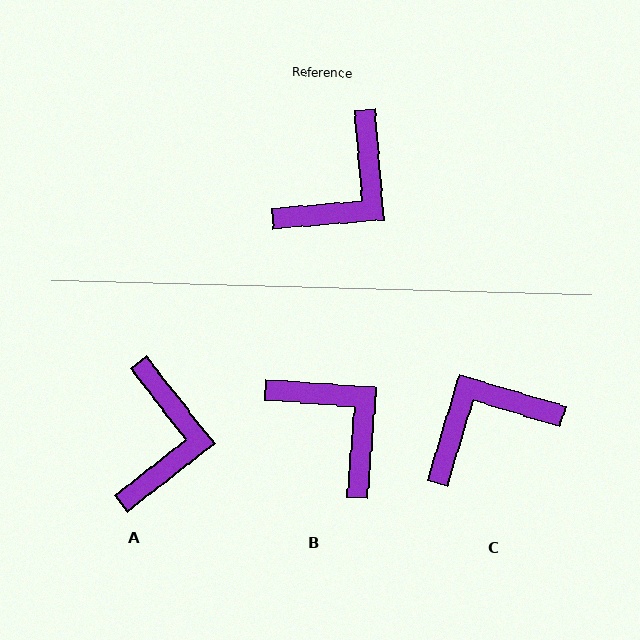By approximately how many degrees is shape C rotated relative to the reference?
Approximately 159 degrees counter-clockwise.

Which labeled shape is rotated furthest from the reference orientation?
C, about 159 degrees away.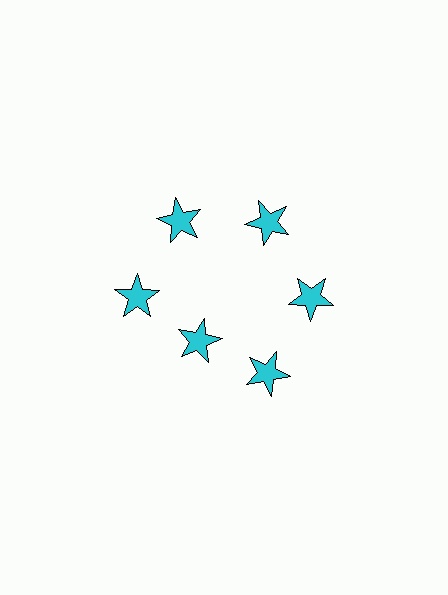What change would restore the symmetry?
The symmetry would be restored by moving it outward, back onto the ring so that all 6 stars sit at equal angles and equal distance from the center.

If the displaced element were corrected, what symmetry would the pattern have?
It would have 6-fold rotational symmetry — the pattern would map onto itself every 60 degrees.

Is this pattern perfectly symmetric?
No. The 6 cyan stars are arranged in a ring, but one element near the 7 o'clock position is pulled inward toward the center, breaking the 6-fold rotational symmetry.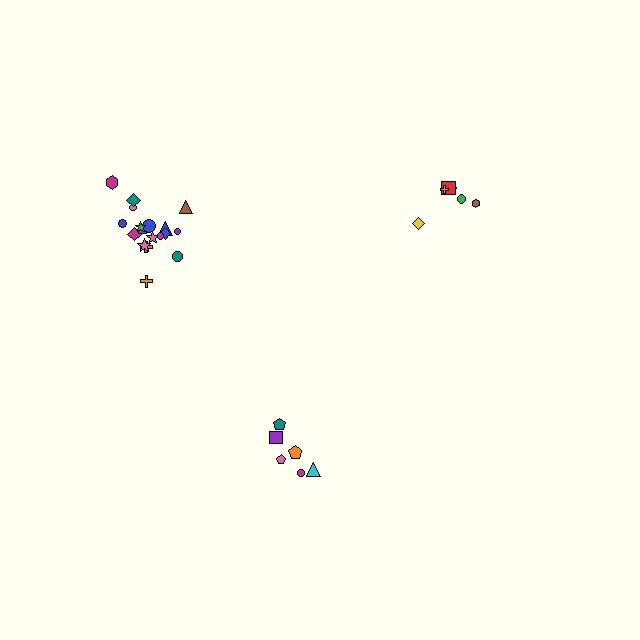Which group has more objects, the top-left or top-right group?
The top-left group.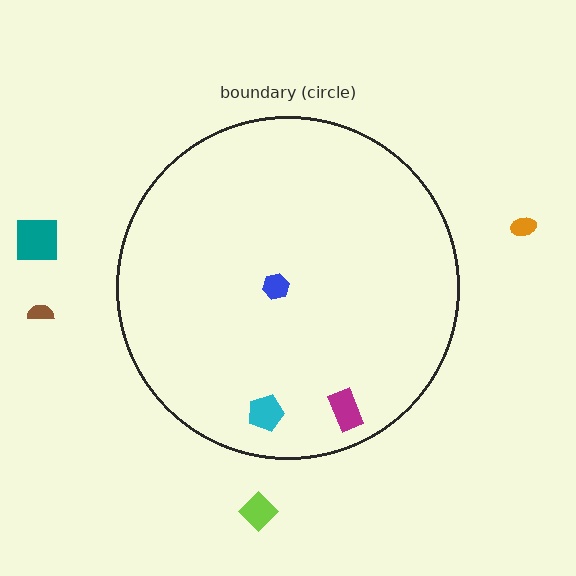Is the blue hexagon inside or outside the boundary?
Inside.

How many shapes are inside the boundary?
3 inside, 4 outside.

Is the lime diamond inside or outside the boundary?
Outside.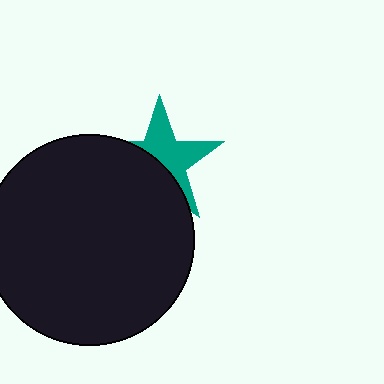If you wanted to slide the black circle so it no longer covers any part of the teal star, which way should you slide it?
Slide it down — that is the most direct way to separate the two shapes.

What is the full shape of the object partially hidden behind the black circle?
The partially hidden object is a teal star.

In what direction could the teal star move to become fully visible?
The teal star could move up. That would shift it out from behind the black circle entirely.